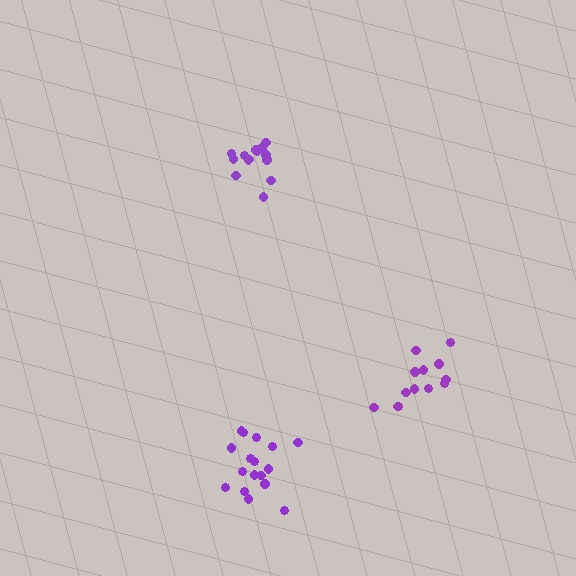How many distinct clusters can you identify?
There are 3 distinct clusters.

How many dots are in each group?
Group 1: 13 dots, Group 2: 17 dots, Group 3: 14 dots (44 total).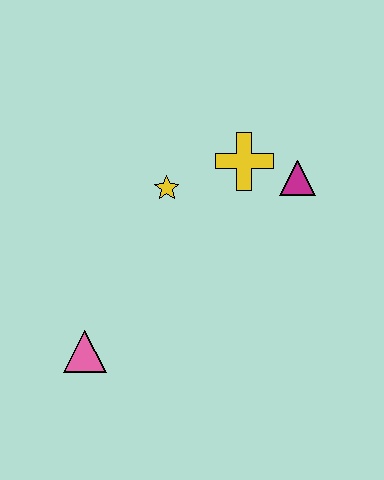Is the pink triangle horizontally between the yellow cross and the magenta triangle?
No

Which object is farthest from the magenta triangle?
The pink triangle is farthest from the magenta triangle.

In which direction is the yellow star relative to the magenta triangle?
The yellow star is to the left of the magenta triangle.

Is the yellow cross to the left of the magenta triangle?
Yes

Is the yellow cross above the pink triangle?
Yes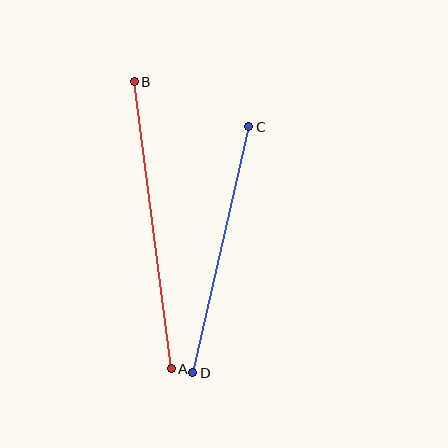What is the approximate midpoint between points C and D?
The midpoint is at approximately (221, 250) pixels.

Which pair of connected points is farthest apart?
Points A and B are farthest apart.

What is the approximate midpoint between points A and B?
The midpoint is at approximately (153, 225) pixels.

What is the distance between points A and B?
The distance is approximately 289 pixels.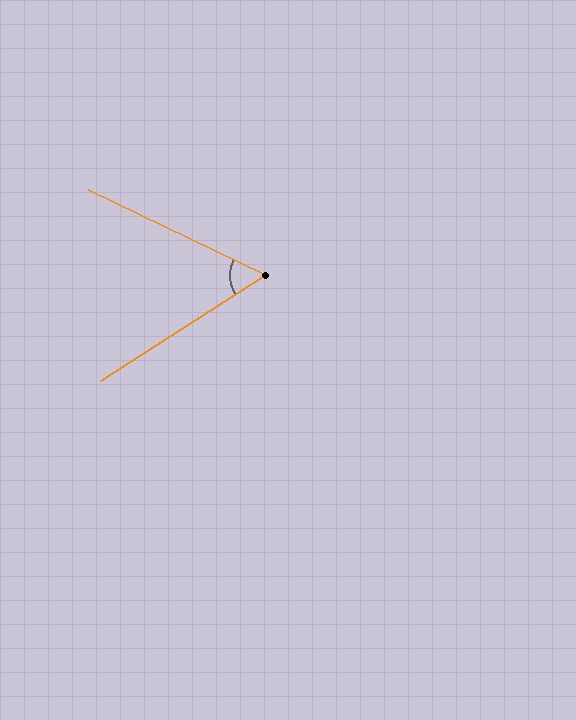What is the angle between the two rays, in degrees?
Approximately 58 degrees.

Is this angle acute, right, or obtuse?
It is acute.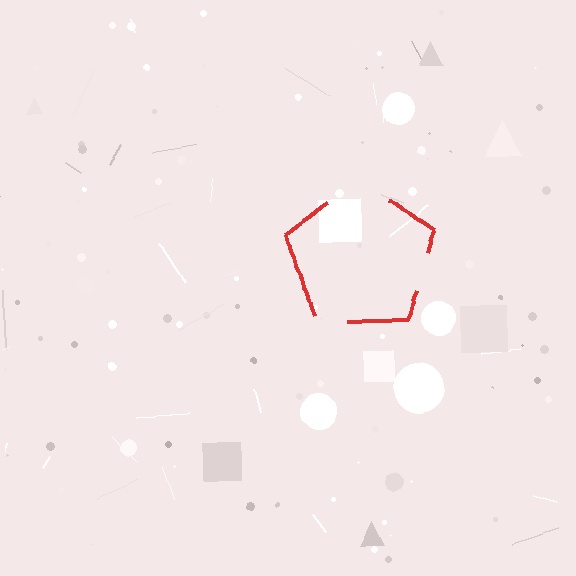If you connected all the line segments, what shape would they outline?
They would outline a pentagon.